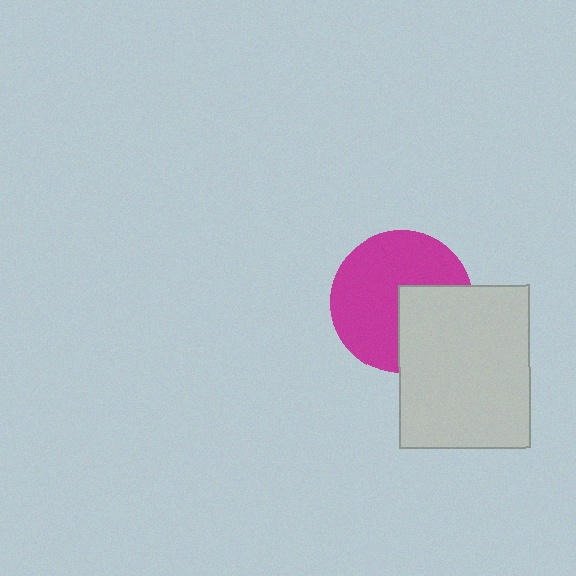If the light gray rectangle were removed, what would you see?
You would see the complete magenta circle.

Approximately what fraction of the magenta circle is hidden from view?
Roughly 35% of the magenta circle is hidden behind the light gray rectangle.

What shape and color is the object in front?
The object in front is a light gray rectangle.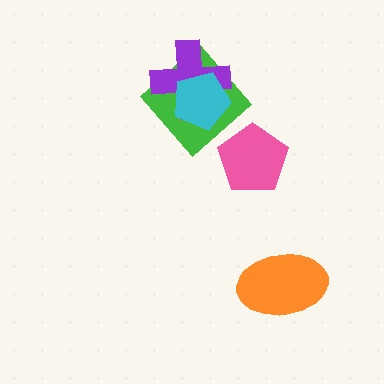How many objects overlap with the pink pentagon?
0 objects overlap with the pink pentagon.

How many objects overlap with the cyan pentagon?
2 objects overlap with the cyan pentagon.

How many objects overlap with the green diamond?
2 objects overlap with the green diamond.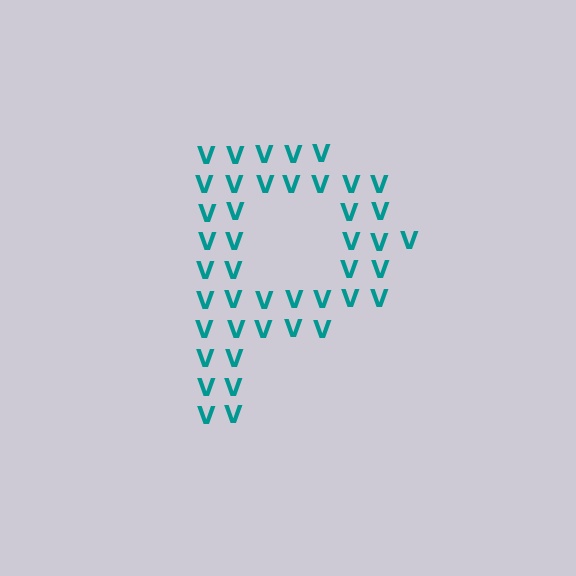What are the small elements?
The small elements are letter V's.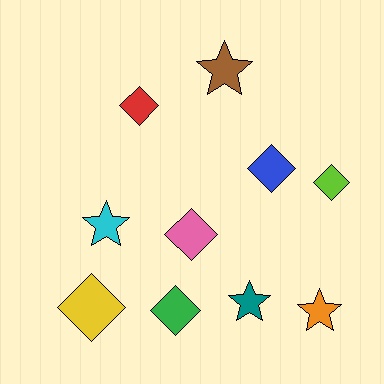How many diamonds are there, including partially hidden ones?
There are 6 diamonds.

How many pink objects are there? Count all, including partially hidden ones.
There is 1 pink object.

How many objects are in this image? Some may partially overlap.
There are 10 objects.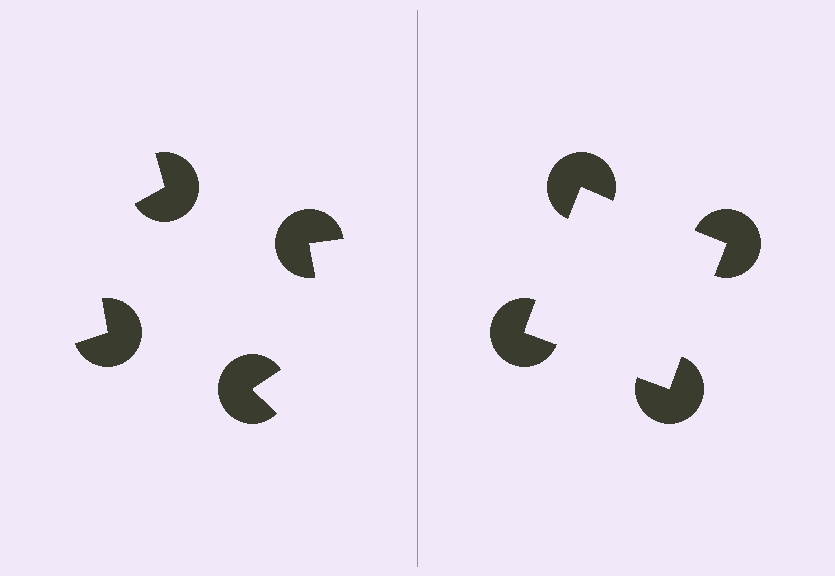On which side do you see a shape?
An illusory square appears on the right side. On the left side the wedge cuts are rotated, so no coherent shape forms.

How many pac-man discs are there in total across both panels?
8 — 4 on each side.